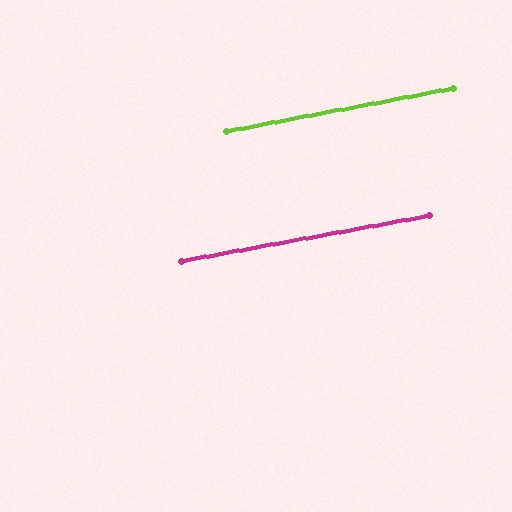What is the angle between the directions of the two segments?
Approximately 0 degrees.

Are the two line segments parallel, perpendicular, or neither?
Parallel — their directions differ by only 0.5°.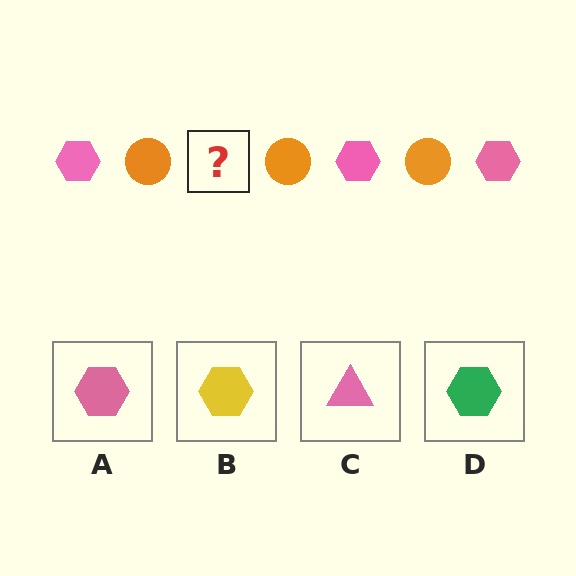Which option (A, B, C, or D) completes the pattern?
A.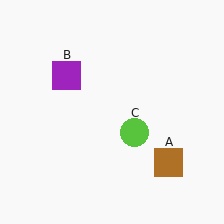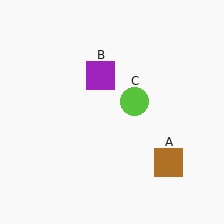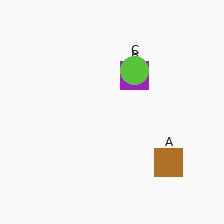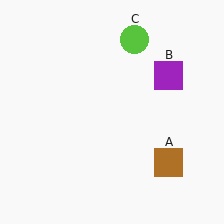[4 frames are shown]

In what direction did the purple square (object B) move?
The purple square (object B) moved right.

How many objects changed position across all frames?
2 objects changed position: purple square (object B), lime circle (object C).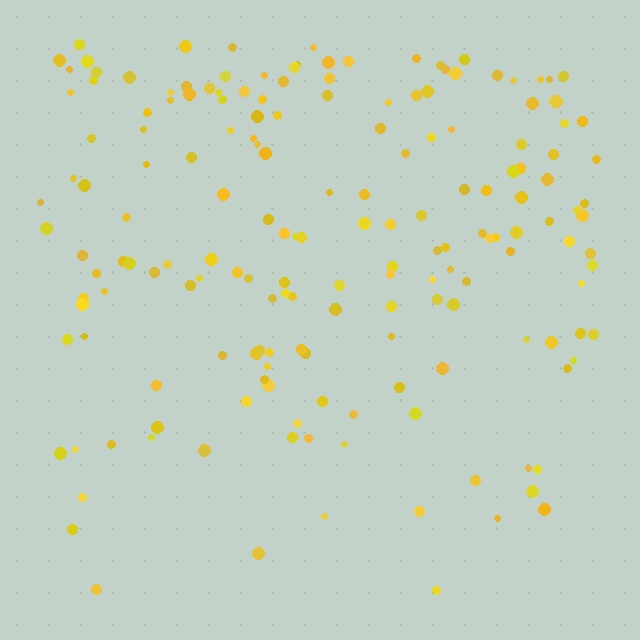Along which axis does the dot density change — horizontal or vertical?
Vertical.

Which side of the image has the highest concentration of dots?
The top.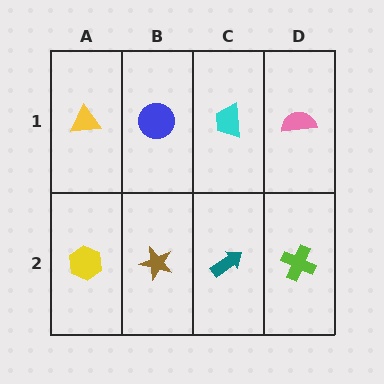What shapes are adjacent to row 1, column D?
A lime cross (row 2, column D), a cyan trapezoid (row 1, column C).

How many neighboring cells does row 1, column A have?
2.